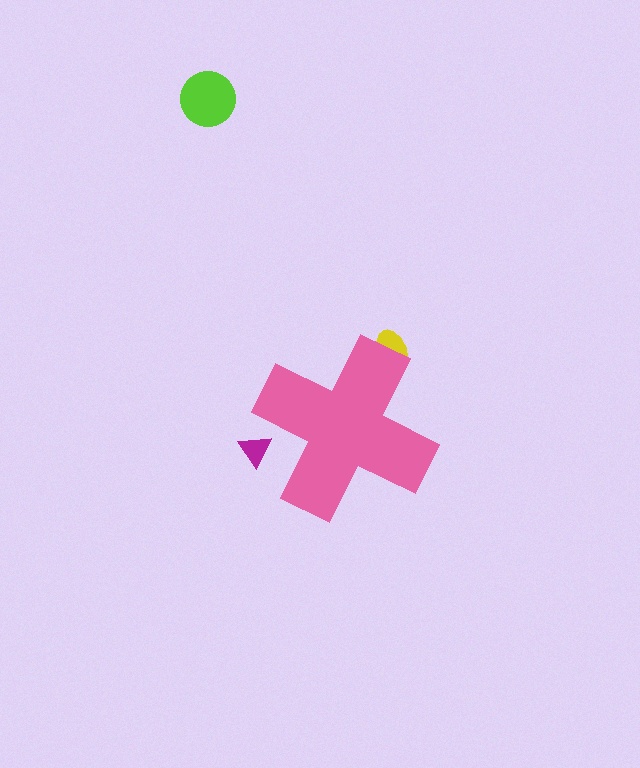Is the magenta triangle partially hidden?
Yes, the magenta triangle is partially hidden behind the pink cross.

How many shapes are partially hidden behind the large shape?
2 shapes are partially hidden.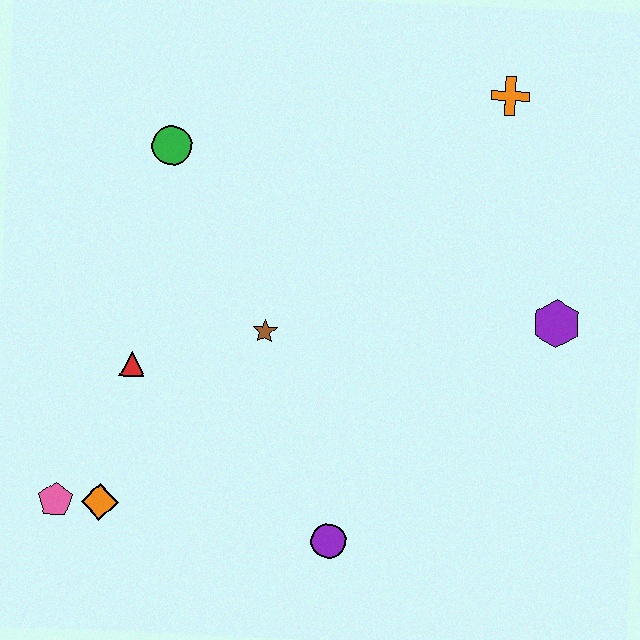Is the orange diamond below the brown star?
Yes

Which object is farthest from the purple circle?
The orange cross is farthest from the purple circle.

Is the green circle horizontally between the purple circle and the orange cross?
No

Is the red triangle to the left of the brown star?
Yes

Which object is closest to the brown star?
The red triangle is closest to the brown star.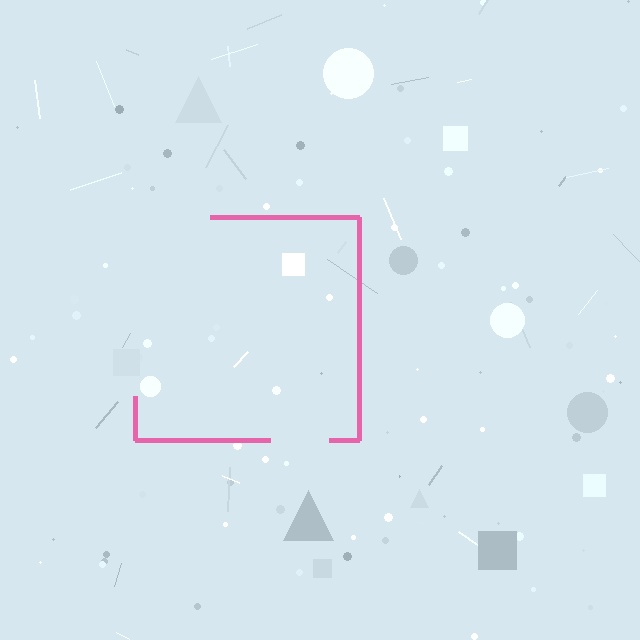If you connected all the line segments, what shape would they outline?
They would outline a square.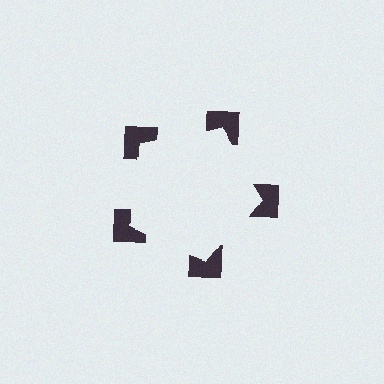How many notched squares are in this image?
There are 5 — one at each vertex of the illusory pentagon.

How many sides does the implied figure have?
5 sides.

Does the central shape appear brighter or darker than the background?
It typically appears slightly brighter than the background, even though no actual brightness change is drawn.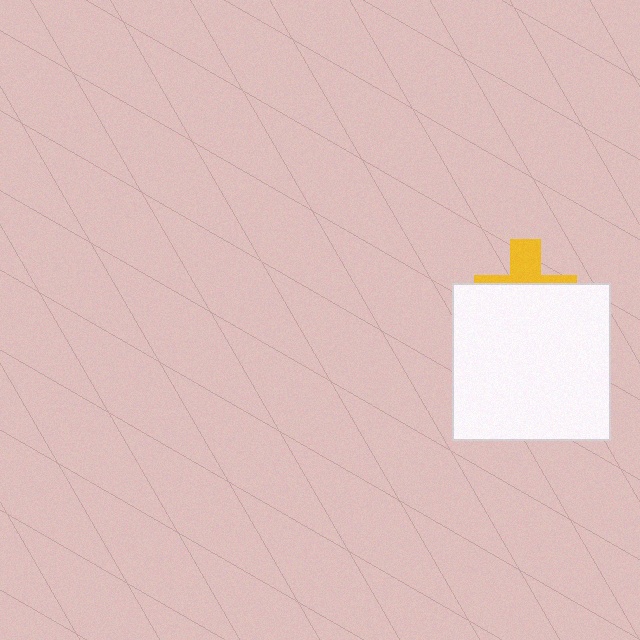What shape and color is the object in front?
The object in front is a white square.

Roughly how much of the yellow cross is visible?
A small part of it is visible (roughly 37%).